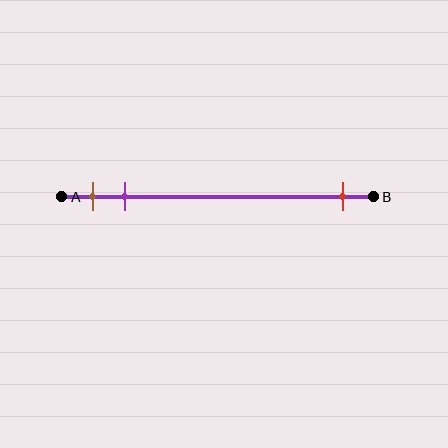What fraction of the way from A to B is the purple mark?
The purple mark is approximately 20% (0.2) of the way from A to B.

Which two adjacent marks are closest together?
The brown and purple marks are the closest adjacent pair.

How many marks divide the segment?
There are 3 marks dividing the segment.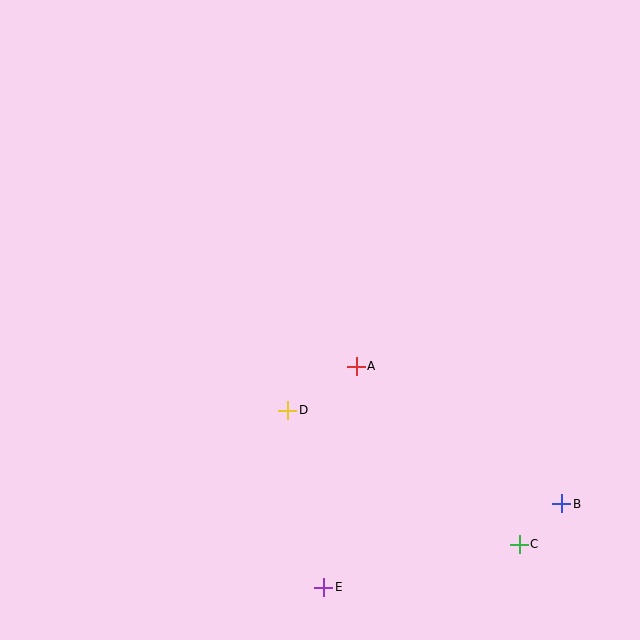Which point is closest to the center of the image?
Point A at (356, 366) is closest to the center.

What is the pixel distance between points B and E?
The distance between B and E is 252 pixels.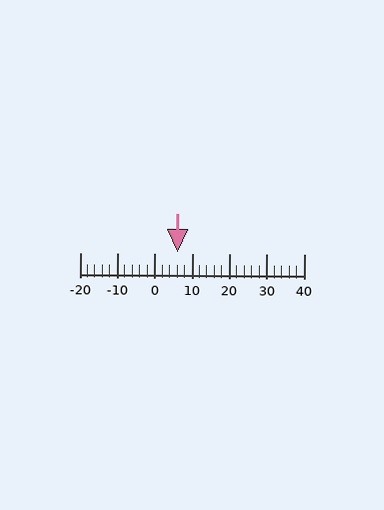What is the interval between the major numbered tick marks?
The major tick marks are spaced 10 units apart.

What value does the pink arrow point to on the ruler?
The pink arrow points to approximately 6.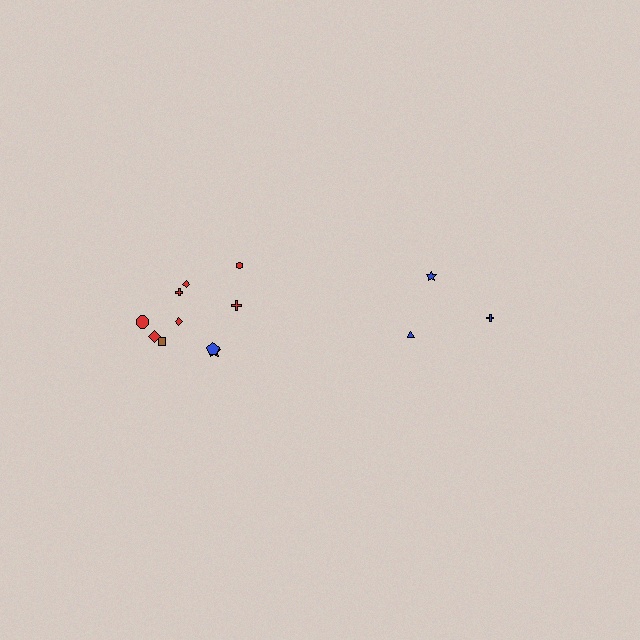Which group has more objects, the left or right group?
The left group.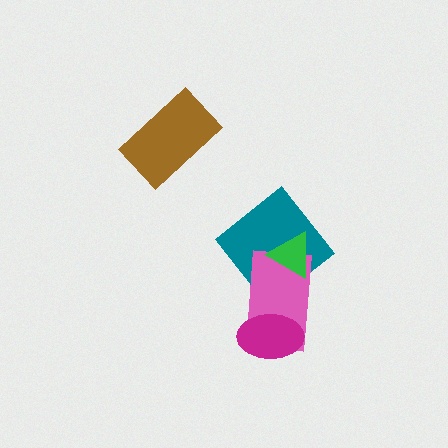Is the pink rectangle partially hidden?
Yes, it is partially covered by another shape.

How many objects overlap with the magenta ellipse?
1 object overlaps with the magenta ellipse.